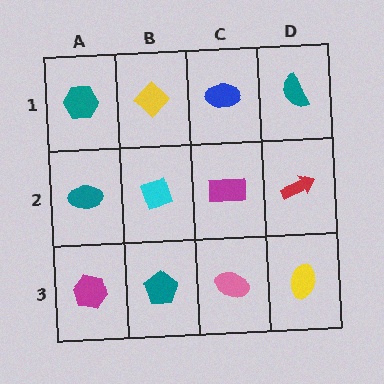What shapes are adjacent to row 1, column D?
A red arrow (row 2, column D), a blue ellipse (row 1, column C).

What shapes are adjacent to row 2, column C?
A blue ellipse (row 1, column C), a pink ellipse (row 3, column C), a cyan diamond (row 2, column B), a red arrow (row 2, column D).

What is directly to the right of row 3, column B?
A pink ellipse.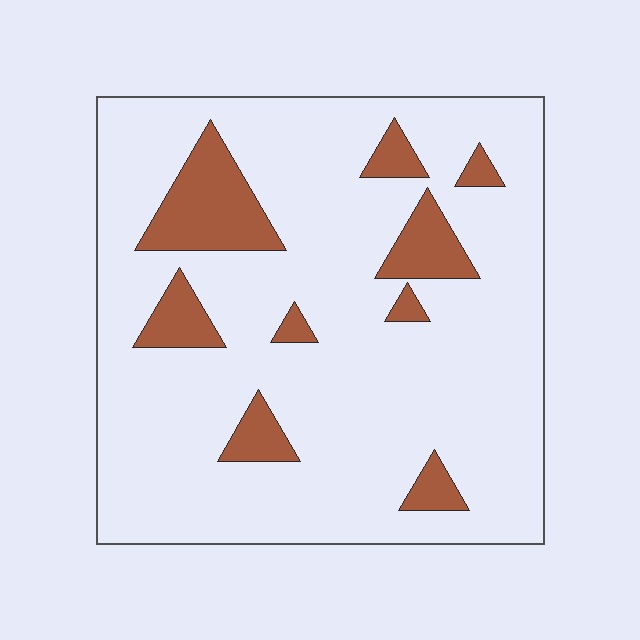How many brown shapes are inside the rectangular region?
9.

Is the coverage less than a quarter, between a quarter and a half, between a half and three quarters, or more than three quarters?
Less than a quarter.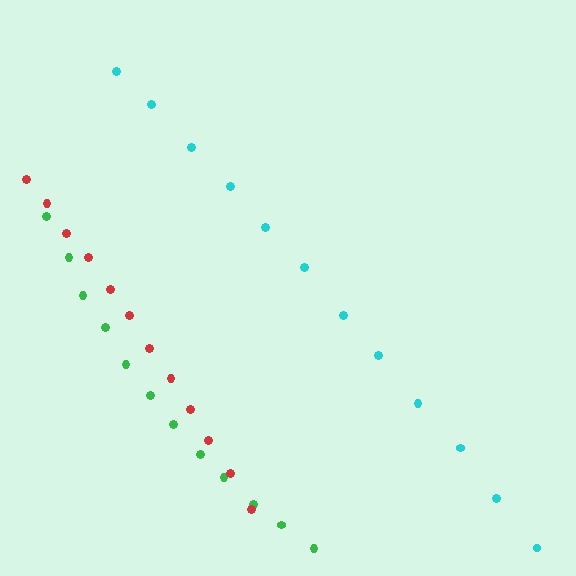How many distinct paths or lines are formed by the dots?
There are 3 distinct paths.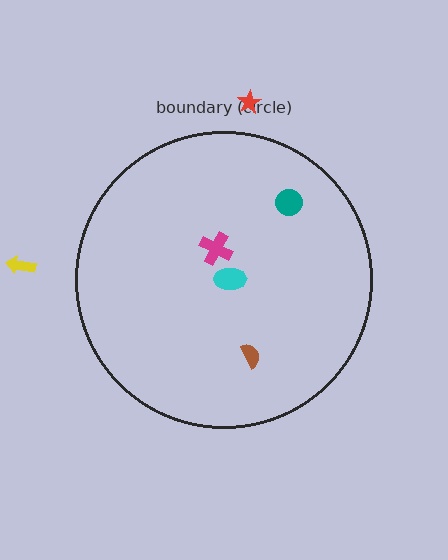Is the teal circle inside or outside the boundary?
Inside.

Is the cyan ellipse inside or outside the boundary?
Inside.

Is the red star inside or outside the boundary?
Outside.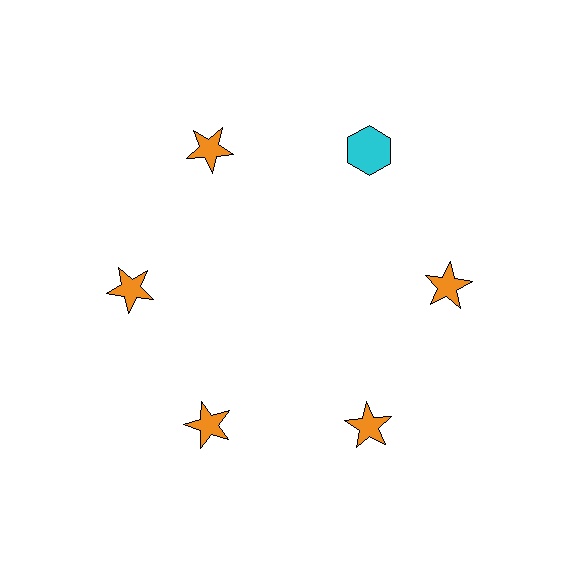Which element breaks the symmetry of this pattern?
The cyan hexagon at roughly the 1 o'clock position breaks the symmetry. All other shapes are orange stars.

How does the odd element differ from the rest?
It differs in both color (cyan instead of orange) and shape (hexagon instead of star).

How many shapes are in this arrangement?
There are 6 shapes arranged in a ring pattern.